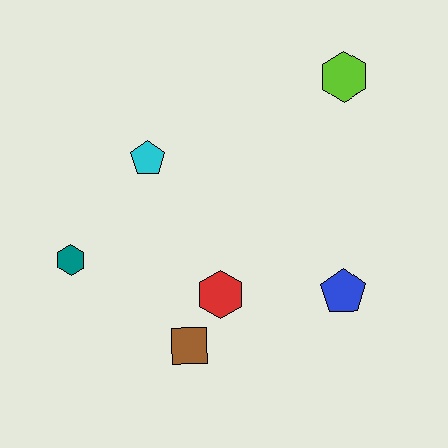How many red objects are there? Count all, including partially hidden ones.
There is 1 red object.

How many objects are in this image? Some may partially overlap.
There are 6 objects.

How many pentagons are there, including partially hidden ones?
There are 2 pentagons.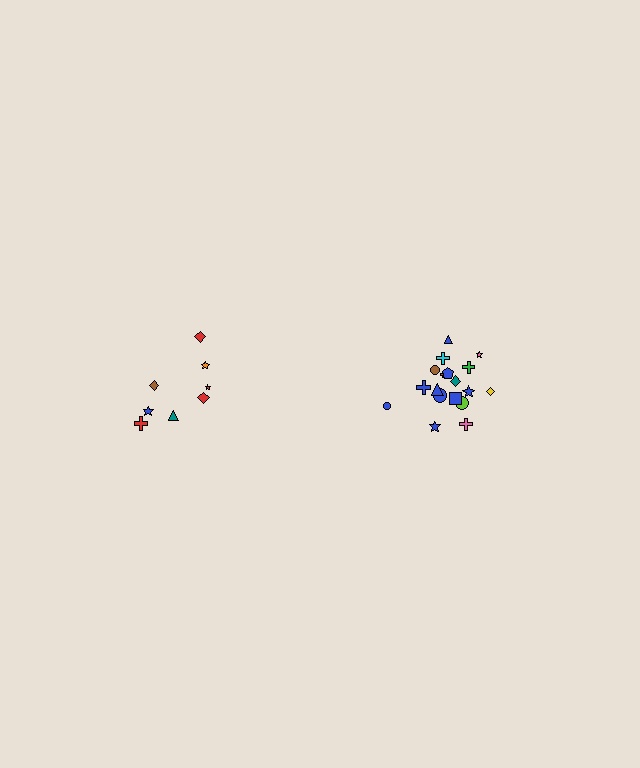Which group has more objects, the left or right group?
The right group.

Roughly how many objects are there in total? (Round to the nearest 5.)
Roughly 25 objects in total.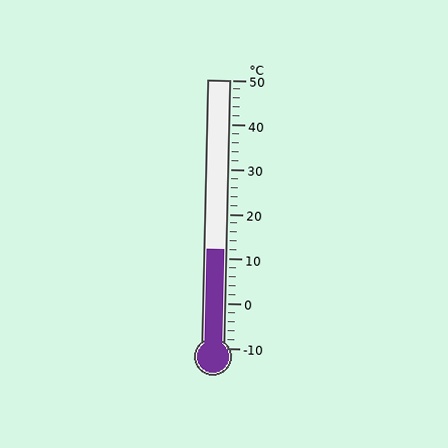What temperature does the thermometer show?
The thermometer shows approximately 12°C.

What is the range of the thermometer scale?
The thermometer scale ranges from -10°C to 50°C.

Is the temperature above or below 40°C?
The temperature is below 40°C.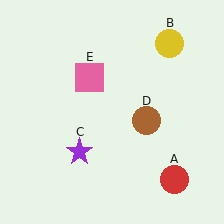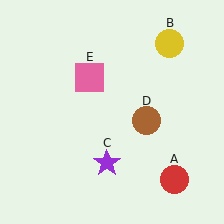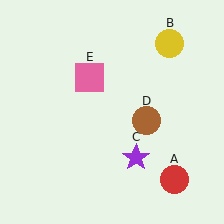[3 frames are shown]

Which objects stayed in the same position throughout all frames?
Red circle (object A) and yellow circle (object B) and brown circle (object D) and pink square (object E) remained stationary.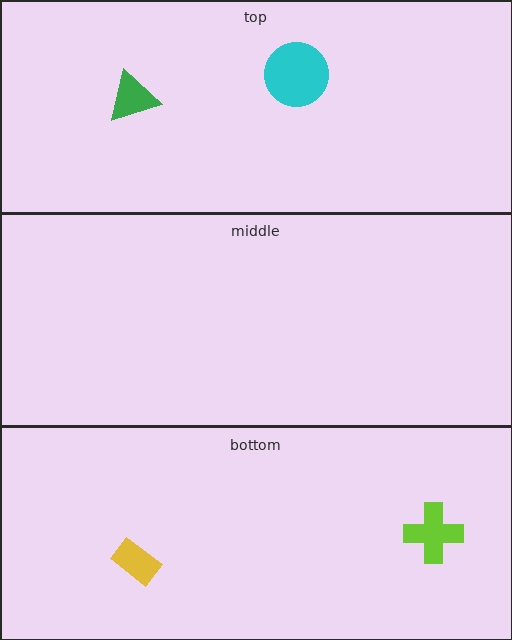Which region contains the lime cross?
The bottom region.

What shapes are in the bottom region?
The yellow rectangle, the lime cross.